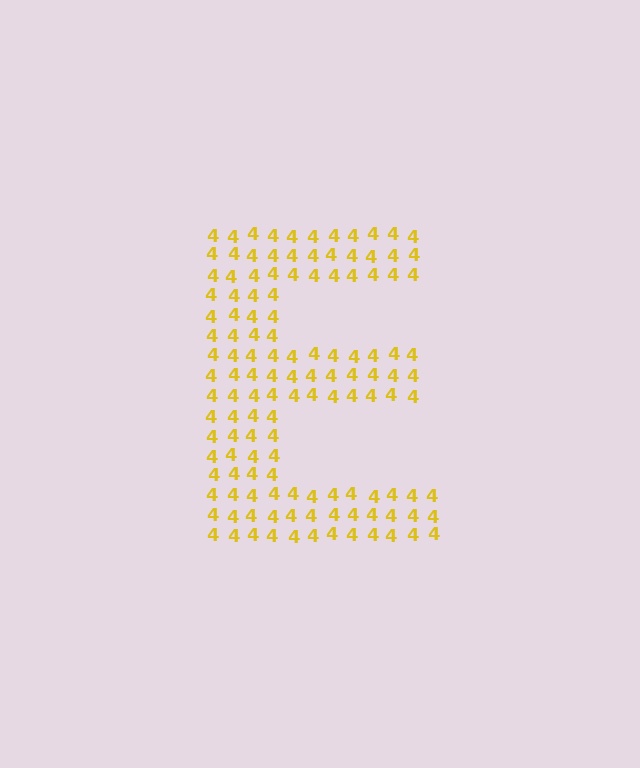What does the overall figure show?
The overall figure shows the letter E.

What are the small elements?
The small elements are digit 4's.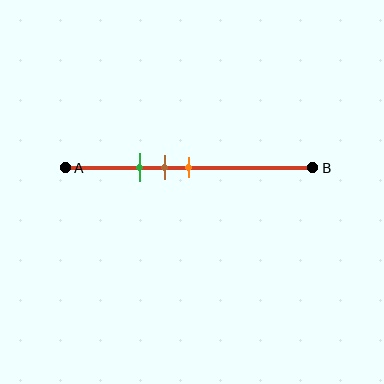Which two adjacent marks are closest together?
The brown and orange marks are the closest adjacent pair.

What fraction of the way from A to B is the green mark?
The green mark is approximately 30% (0.3) of the way from A to B.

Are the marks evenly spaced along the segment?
Yes, the marks are approximately evenly spaced.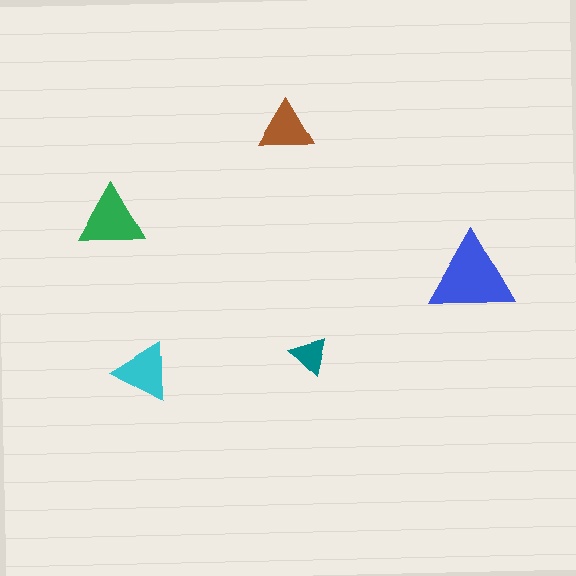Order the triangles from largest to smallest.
the blue one, the green one, the cyan one, the brown one, the teal one.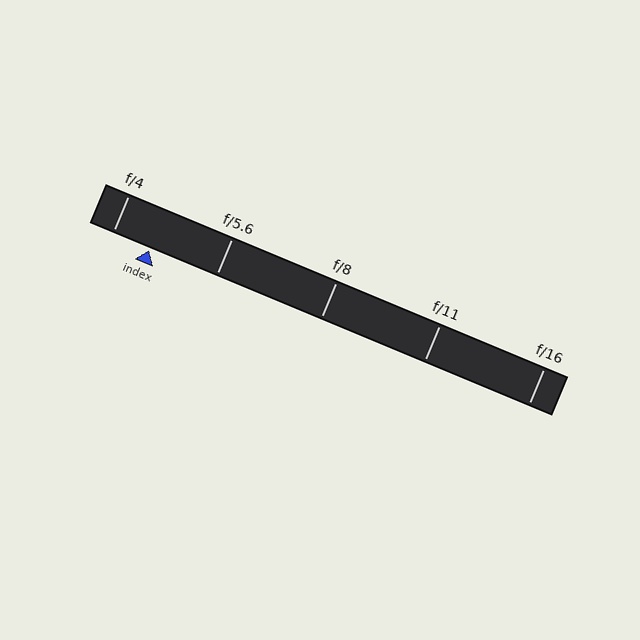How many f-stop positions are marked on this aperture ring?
There are 5 f-stop positions marked.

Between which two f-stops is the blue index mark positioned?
The index mark is between f/4 and f/5.6.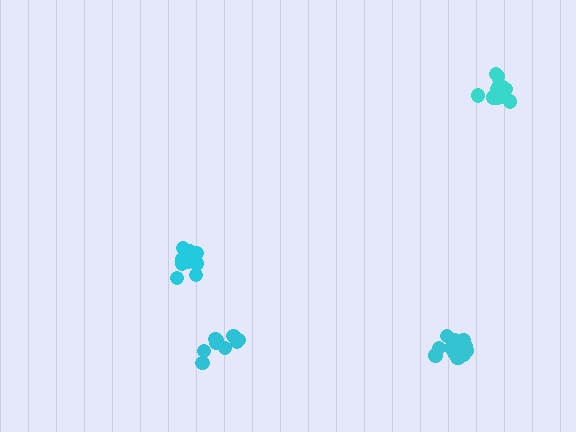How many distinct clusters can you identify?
There are 4 distinct clusters.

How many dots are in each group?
Group 1: 12 dots, Group 2: 12 dots, Group 3: 9 dots, Group 4: 15 dots (48 total).